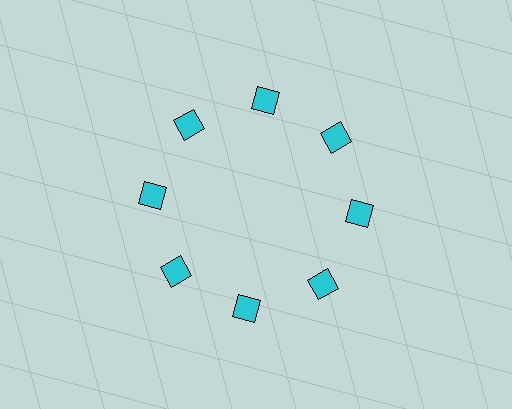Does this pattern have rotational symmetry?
Yes, this pattern has 8-fold rotational symmetry. It looks the same after rotating 45 degrees around the center.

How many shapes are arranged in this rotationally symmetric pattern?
There are 8 shapes, arranged in 8 groups of 1.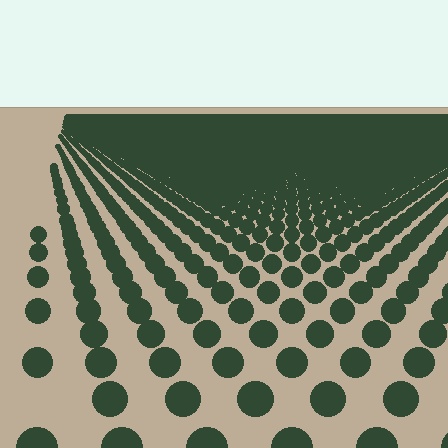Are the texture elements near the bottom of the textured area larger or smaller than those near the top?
Larger. Near the bottom, elements are closer to the viewer and appear at a bigger on-screen size.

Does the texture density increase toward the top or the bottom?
Density increases toward the top.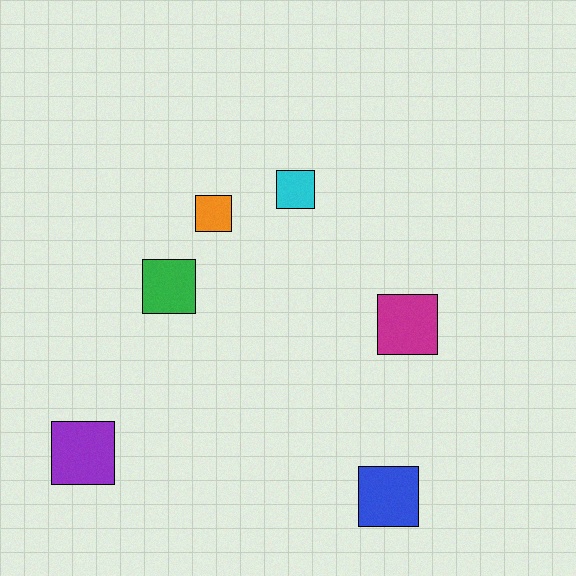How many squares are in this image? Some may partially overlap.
There are 6 squares.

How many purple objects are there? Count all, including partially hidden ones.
There is 1 purple object.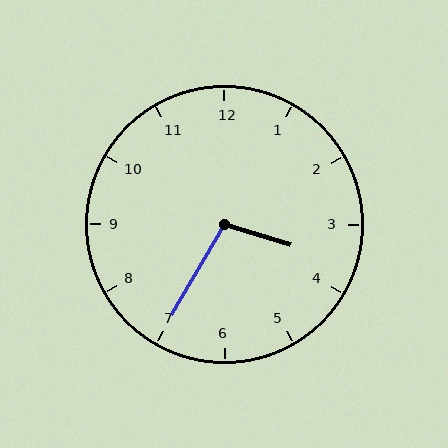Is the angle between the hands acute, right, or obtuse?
It is obtuse.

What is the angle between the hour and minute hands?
Approximately 102 degrees.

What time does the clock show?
3:35.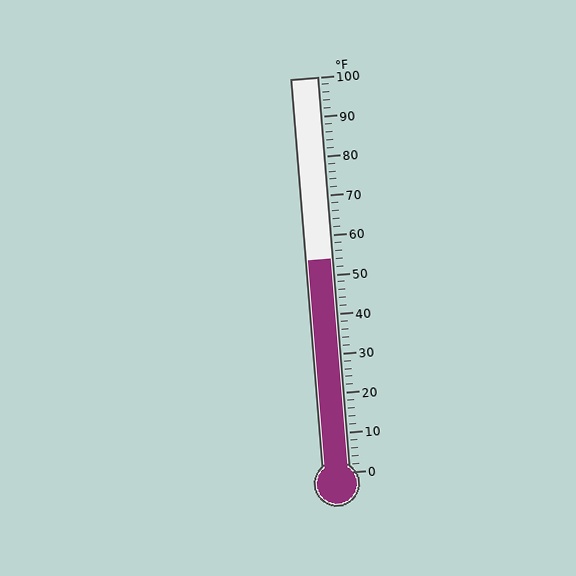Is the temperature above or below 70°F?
The temperature is below 70°F.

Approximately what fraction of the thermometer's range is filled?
The thermometer is filled to approximately 55% of its range.